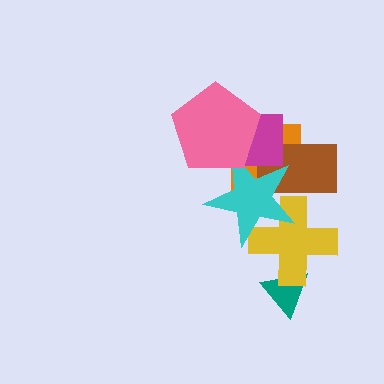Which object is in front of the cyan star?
The pink pentagon is in front of the cyan star.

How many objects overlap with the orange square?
4 objects overlap with the orange square.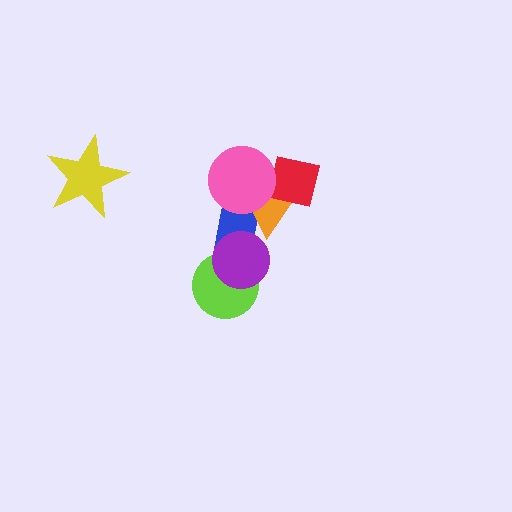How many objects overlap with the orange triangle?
3 objects overlap with the orange triangle.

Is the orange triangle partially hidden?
Yes, it is partially covered by another shape.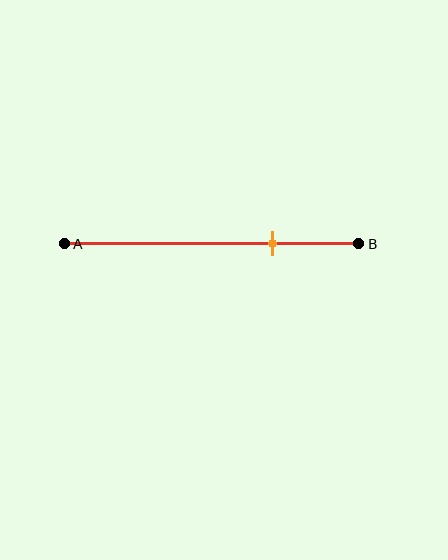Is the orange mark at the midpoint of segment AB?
No, the mark is at about 70% from A, not at the 50% midpoint.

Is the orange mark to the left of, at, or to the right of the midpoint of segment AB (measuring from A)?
The orange mark is to the right of the midpoint of segment AB.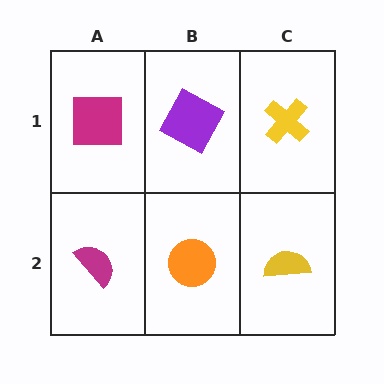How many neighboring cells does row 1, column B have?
3.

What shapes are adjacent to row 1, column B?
An orange circle (row 2, column B), a magenta square (row 1, column A), a yellow cross (row 1, column C).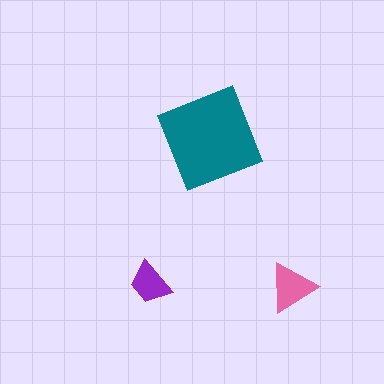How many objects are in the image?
There are 3 objects in the image.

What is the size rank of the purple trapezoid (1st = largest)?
3rd.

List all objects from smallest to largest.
The purple trapezoid, the pink triangle, the teal diamond.